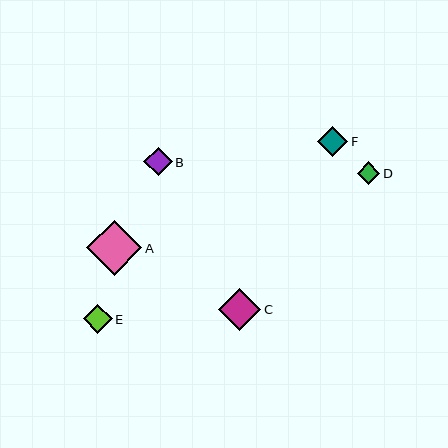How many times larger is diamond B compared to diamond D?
Diamond B is approximately 1.2 times the size of diamond D.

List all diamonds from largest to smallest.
From largest to smallest: A, C, F, E, B, D.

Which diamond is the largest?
Diamond A is the largest with a size of approximately 55 pixels.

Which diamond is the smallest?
Diamond D is the smallest with a size of approximately 23 pixels.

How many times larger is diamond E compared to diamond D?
Diamond E is approximately 1.3 times the size of diamond D.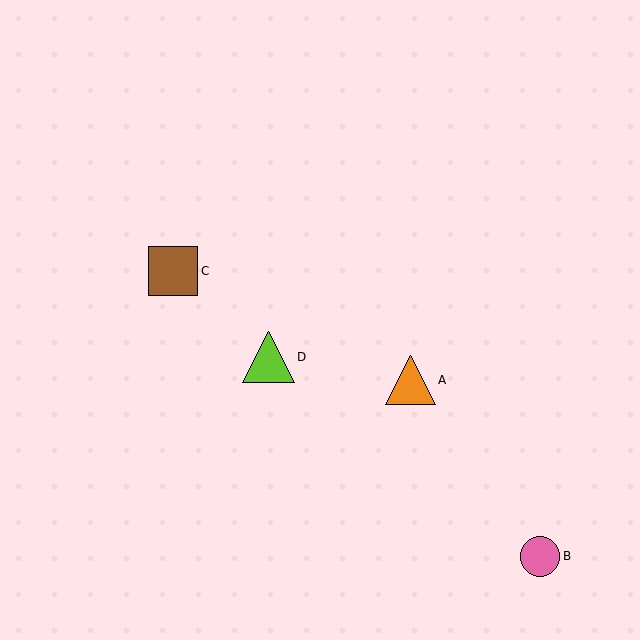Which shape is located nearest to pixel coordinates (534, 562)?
The pink circle (labeled B) at (540, 556) is nearest to that location.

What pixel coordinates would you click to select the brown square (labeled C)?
Click at (173, 271) to select the brown square C.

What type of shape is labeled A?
Shape A is an orange triangle.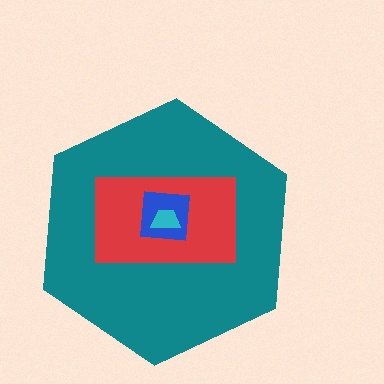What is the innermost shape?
The cyan trapezoid.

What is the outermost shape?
The teal hexagon.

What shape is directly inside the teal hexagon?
The red rectangle.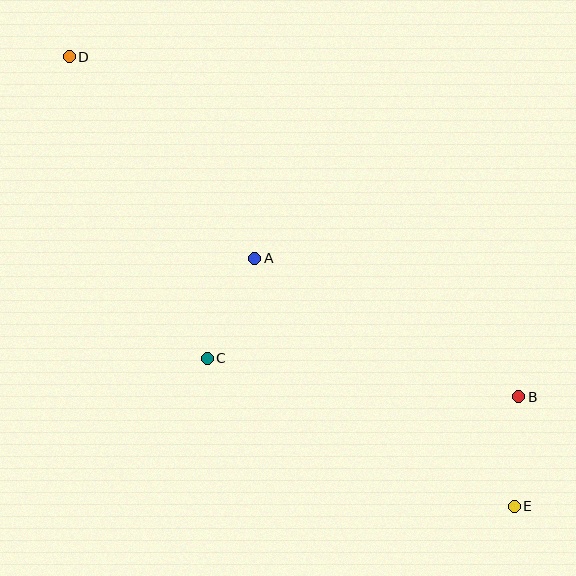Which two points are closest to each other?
Points B and E are closest to each other.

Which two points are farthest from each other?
Points D and E are farthest from each other.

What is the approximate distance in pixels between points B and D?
The distance between B and D is approximately 564 pixels.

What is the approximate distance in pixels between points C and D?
The distance between C and D is approximately 332 pixels.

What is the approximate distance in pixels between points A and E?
The distance between A and E is approximately 359 pixels.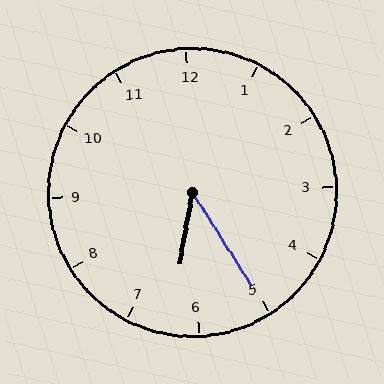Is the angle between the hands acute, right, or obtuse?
It is acute.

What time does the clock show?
6:25.